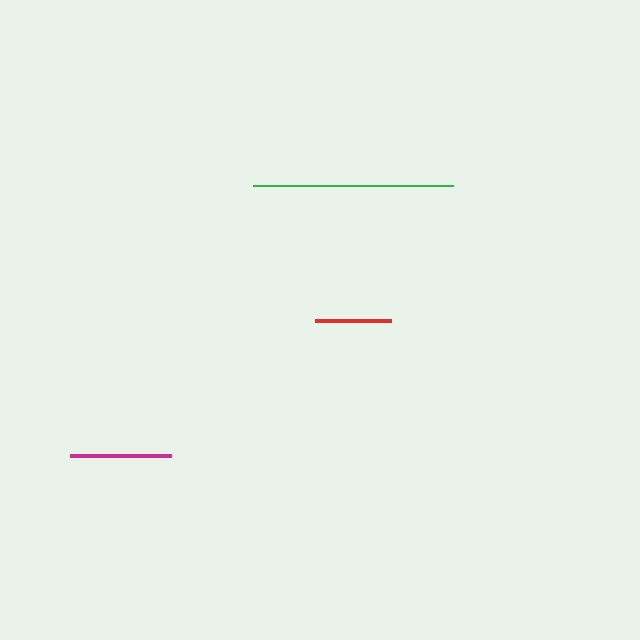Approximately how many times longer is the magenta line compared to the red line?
The magenta line is approximately 1.3 times the length of the red line.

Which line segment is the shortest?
The red line is the shortest at approximately 77 pixels.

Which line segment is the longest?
The green line is the longest at approximately 200 pixels.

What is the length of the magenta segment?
The magenta segment is approximately 101 pixels long.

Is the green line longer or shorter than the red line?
The green line is longer than the red line.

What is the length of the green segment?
The green segment is approximately 200 pixels long.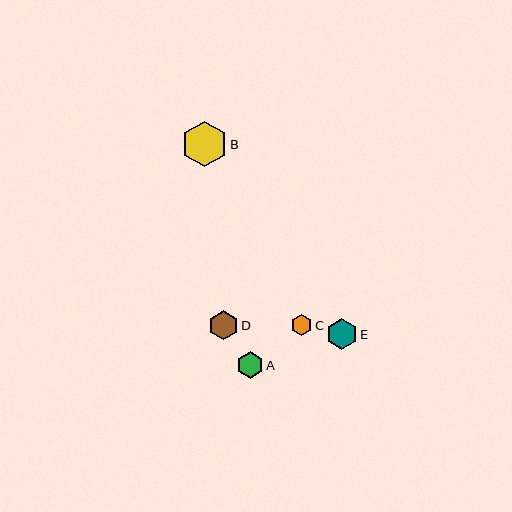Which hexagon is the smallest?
Hexagon C is the smallest with a size of approximately 21 pixels.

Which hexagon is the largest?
Hexagon B is the largest with a size of approximately 45 pixels.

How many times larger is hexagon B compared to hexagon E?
Hexagon B is approximately 1.5 times the size of hexagon E.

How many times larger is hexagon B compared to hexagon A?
Hexagon B is approximately 1.7 times the size of hexagon A.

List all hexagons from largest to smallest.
From largest to smallest: B, E, D, A, C.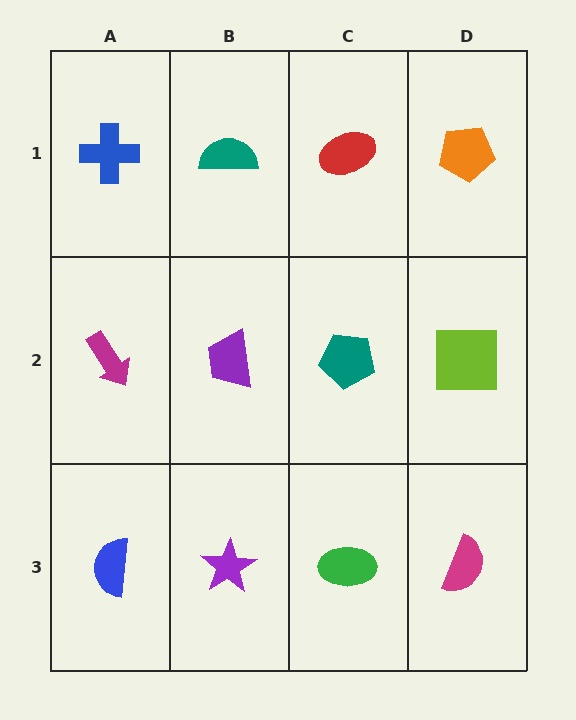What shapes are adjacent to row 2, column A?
A blue cross (row 1, column A), a blue semicircle (row 3, column A), a purple trapezoid (row 2, column B).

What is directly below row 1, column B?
A purple trapezoid.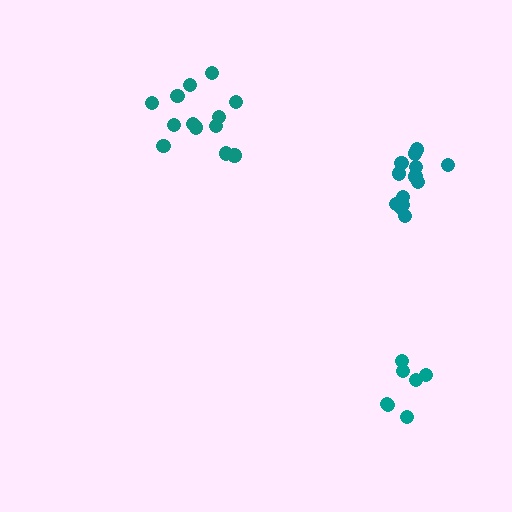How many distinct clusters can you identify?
There are 3 distinct clusters.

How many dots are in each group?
Group 1: 7 dots, Group 2: 13 dots, Group 3: 13 dots (33 total).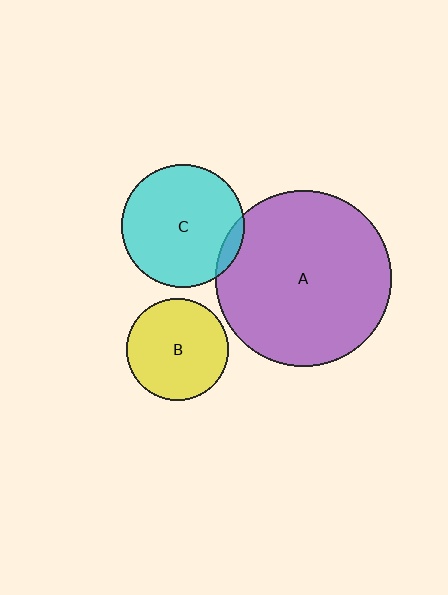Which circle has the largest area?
Circle A (purple).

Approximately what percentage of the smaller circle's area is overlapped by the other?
Approximately 10%.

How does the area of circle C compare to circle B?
Approximately 1.5 times.